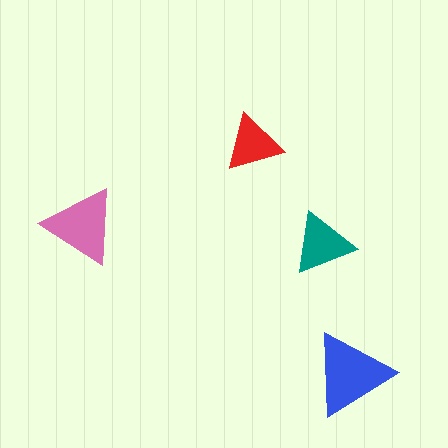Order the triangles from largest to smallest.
the blue one, the pink one, the teal one, the red one.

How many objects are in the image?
There are 4 objects in the image.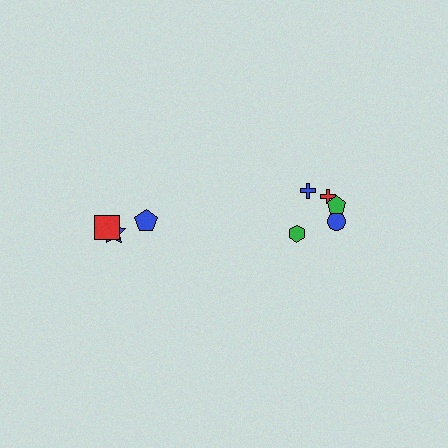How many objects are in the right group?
There are 5 objects.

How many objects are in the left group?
There are 3 objects.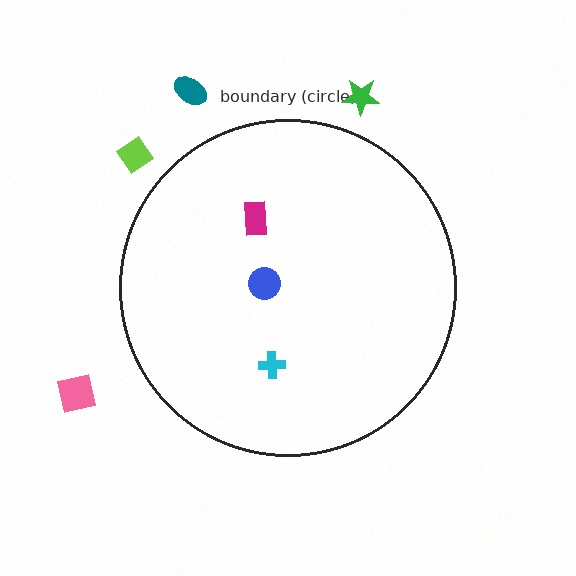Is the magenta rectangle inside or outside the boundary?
Inside.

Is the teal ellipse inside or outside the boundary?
Outside.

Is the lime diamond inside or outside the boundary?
Outside.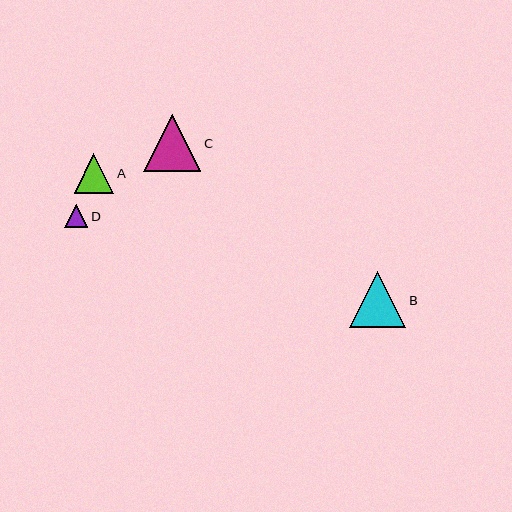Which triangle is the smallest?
Triangle D is the smallest with a size of approximately 23 pixels.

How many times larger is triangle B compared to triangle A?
Triangle B is approximately 1.4 times the size of triangle A.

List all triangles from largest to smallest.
From largest to smallest: C, B, A, D.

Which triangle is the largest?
Triangle C is the largest with a size of approximately 57 pixels.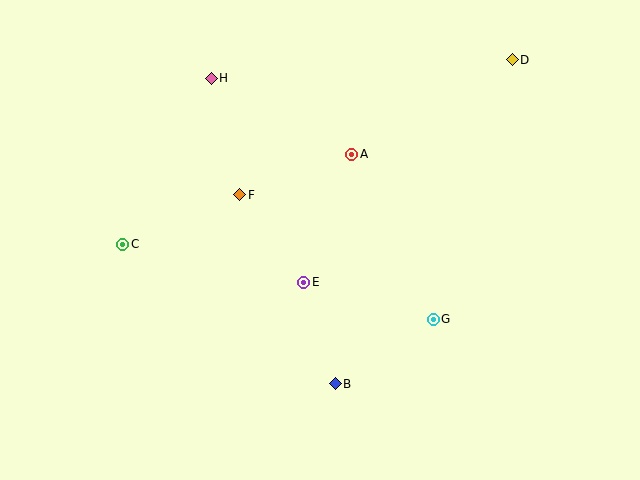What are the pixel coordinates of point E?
Point E is at (304, 282).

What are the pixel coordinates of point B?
Point B is at (335, 384).